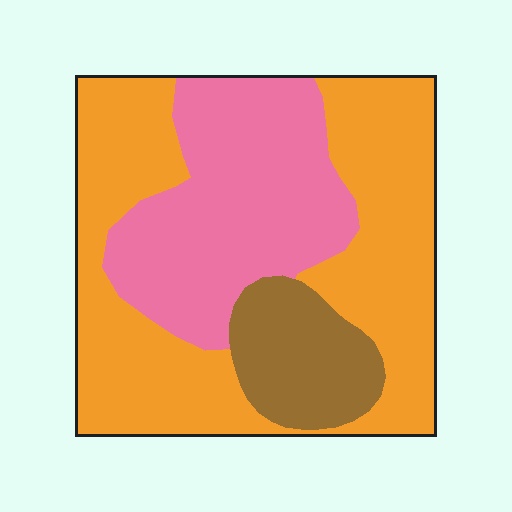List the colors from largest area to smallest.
From largest to smallest: orange, pink, brown.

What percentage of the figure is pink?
Pink covers roughly 35% of the figure.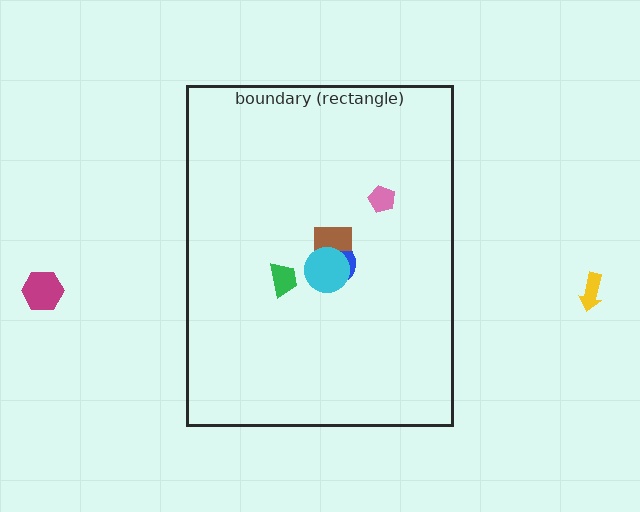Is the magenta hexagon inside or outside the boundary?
Outside.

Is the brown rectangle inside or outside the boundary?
Inside.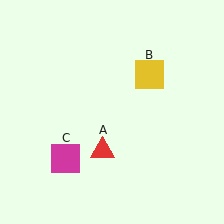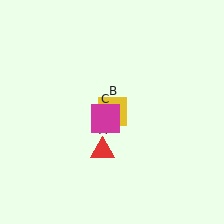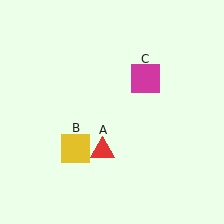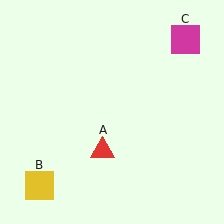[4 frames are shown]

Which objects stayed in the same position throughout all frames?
Red triangle (object A) remained stationary.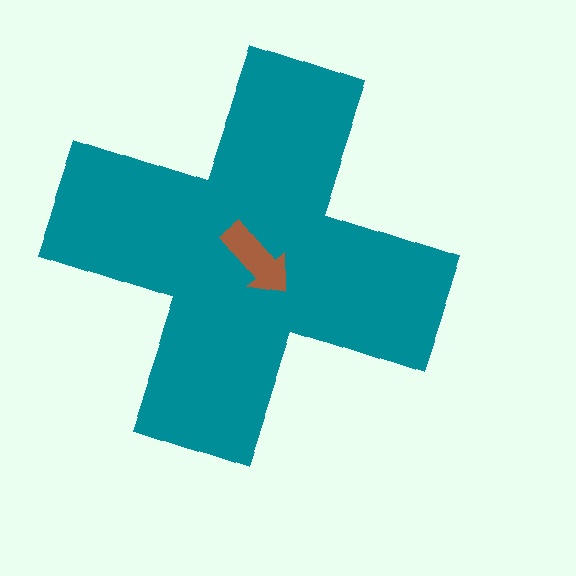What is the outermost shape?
The teal cross.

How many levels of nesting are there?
2.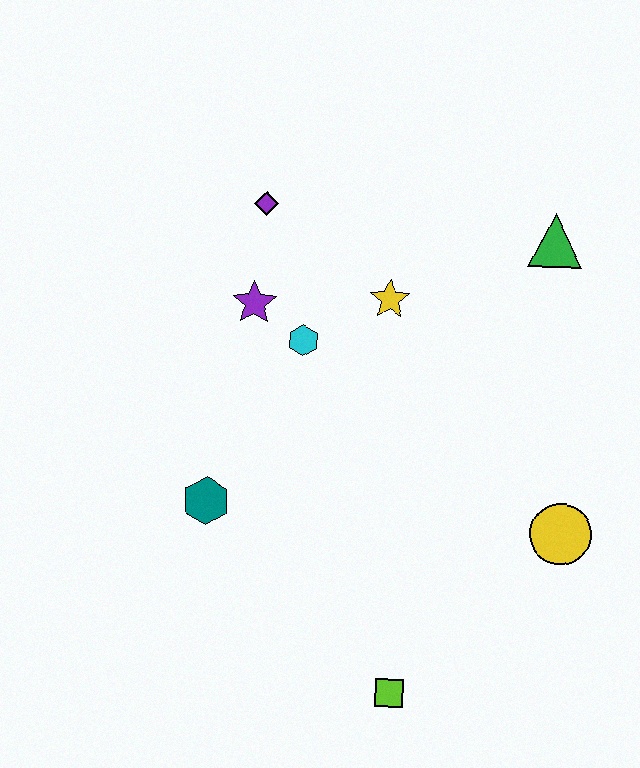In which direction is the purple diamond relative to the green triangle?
The purple diamond is to the left of the green triangle.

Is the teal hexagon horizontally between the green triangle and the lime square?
No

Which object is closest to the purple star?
The cyan hexagon is closest to the purple star.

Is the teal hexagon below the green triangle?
Yes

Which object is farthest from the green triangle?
The lime square is farthest from the green triangle.